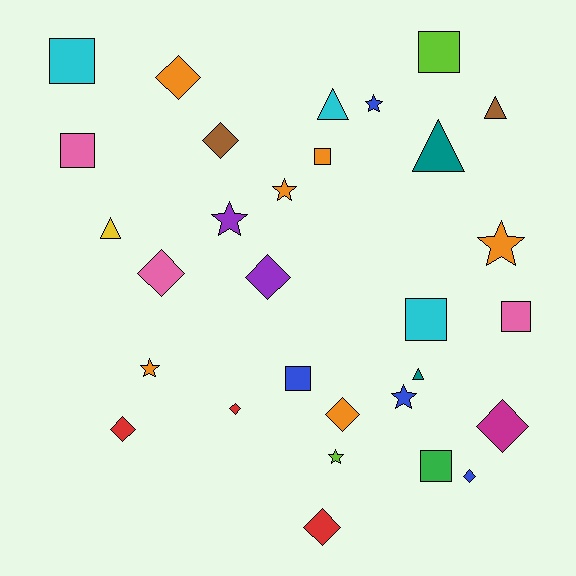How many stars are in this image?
There are 7 stars.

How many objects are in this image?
There are 30 objects.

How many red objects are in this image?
There are 3 red objects.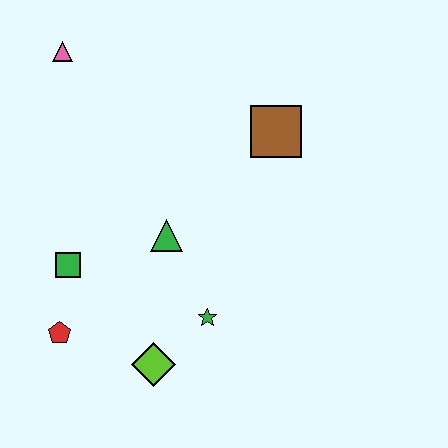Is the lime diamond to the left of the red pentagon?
No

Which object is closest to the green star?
The lime diamond is closest to the green star.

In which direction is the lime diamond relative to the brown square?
The lime diamond is below the brown square.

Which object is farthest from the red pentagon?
The brown square is farthest from the red pentagon.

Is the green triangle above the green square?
Yes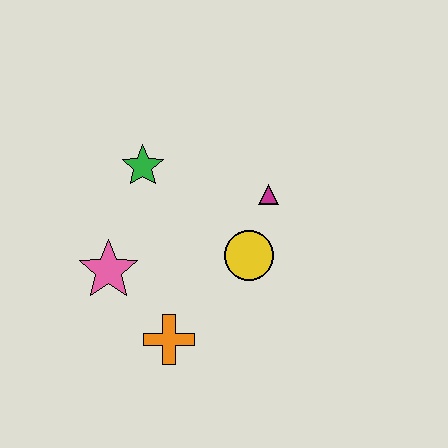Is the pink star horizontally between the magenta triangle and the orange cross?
No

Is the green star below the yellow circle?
No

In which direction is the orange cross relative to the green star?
The orange cross is below the green star.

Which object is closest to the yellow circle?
The magenta triangle is closest to the yellow circle.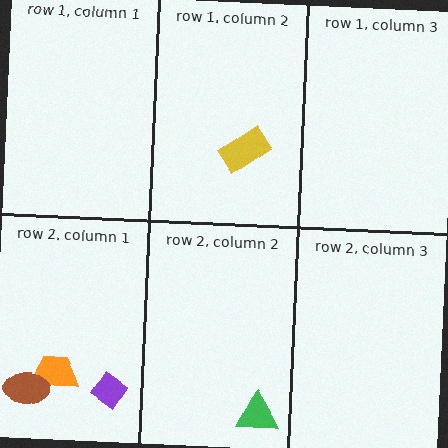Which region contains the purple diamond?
The row 2, column 1 region.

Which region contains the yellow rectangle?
The row 1, column 2 region.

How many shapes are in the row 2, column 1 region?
3.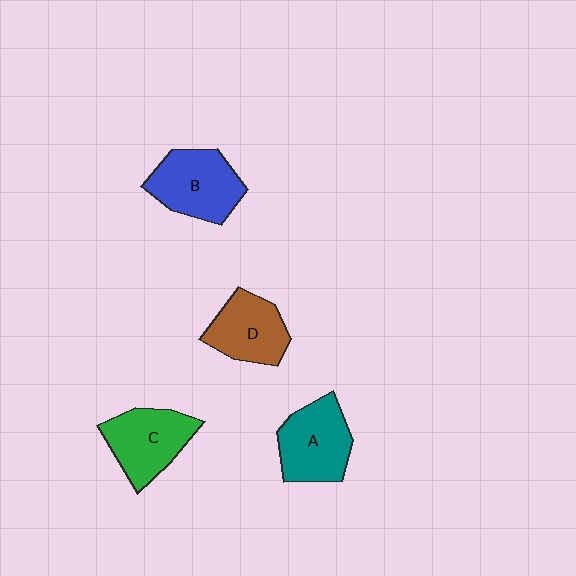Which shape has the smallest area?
Shape D (brown).